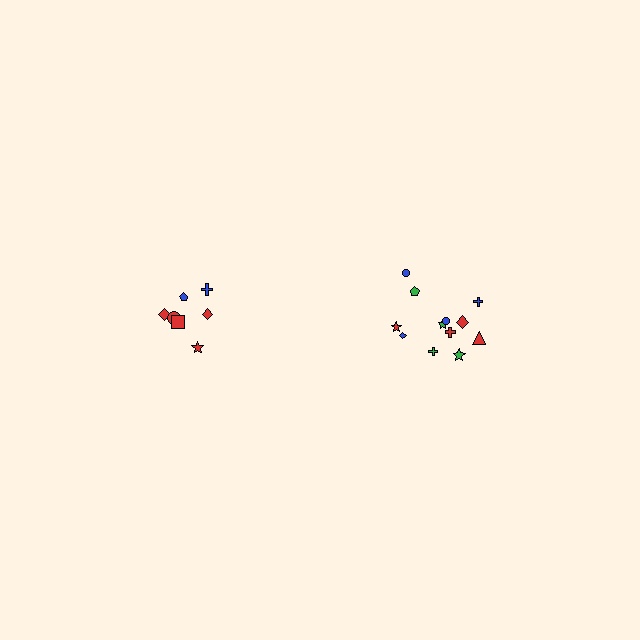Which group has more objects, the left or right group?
The right group.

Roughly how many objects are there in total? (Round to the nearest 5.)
Roughly 20 objects in total.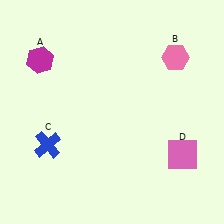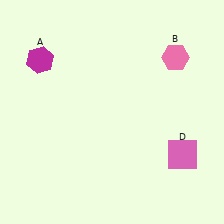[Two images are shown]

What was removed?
The blue cross (C) was removed in Image 2.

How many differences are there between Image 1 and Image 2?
There is 1 difference between the two images.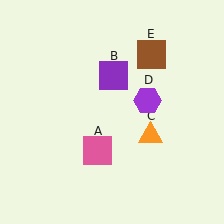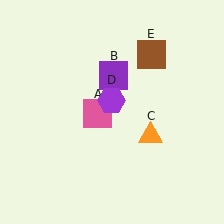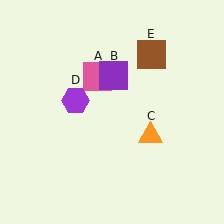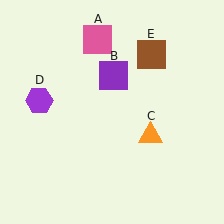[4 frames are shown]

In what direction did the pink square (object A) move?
The pink square (object A) moved up.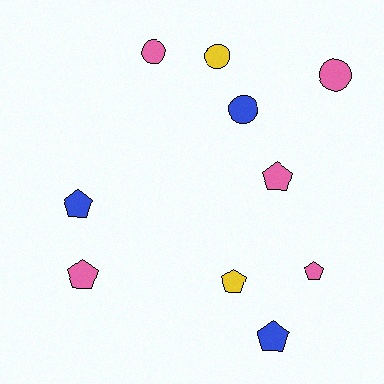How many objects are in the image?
There are 10 objects.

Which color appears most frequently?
Pink, with 5 objects.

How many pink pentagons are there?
There are 3 pink pentagons.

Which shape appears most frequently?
Pentagon, with 6 objects.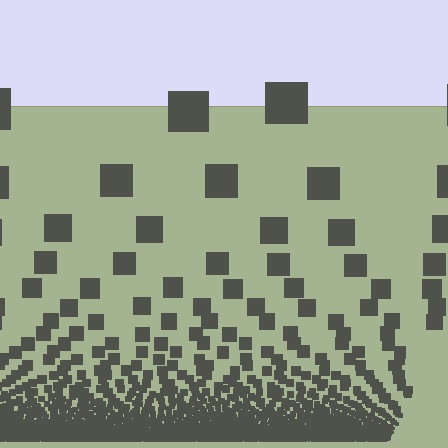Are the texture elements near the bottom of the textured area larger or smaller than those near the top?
Smaller. The gradient is inverted — elements near the bottom are smaller and denser.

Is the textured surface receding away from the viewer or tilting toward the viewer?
The surface appears to tilt toward the viewer. Texture elements get larger and sparser toward the top.